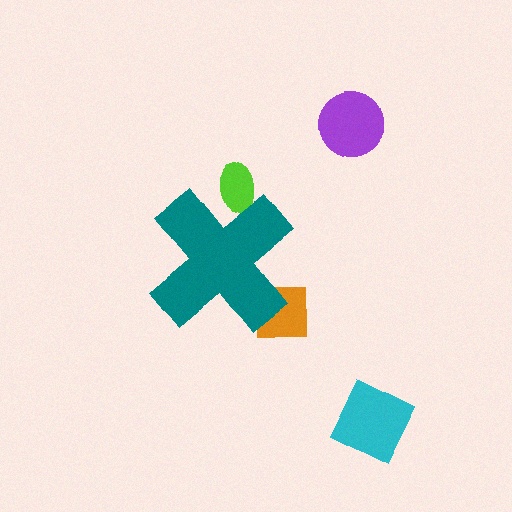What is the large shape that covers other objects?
A teal cross.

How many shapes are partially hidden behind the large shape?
2 shapes are partially hidden.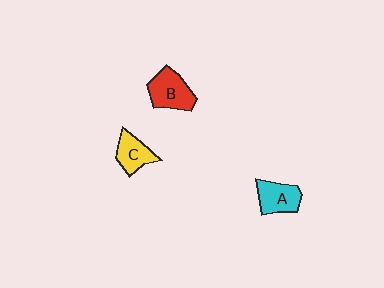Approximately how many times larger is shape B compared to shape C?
Approximately 1.3 times.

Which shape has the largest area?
Shape B (red).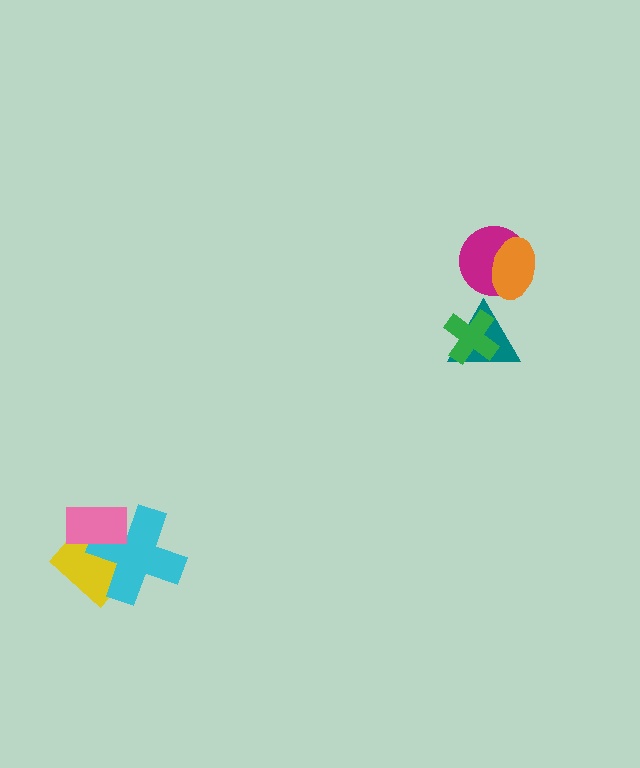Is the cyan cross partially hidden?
Yes, it is partially covered by another shape.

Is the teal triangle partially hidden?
Yes, it is partially covered by another shape.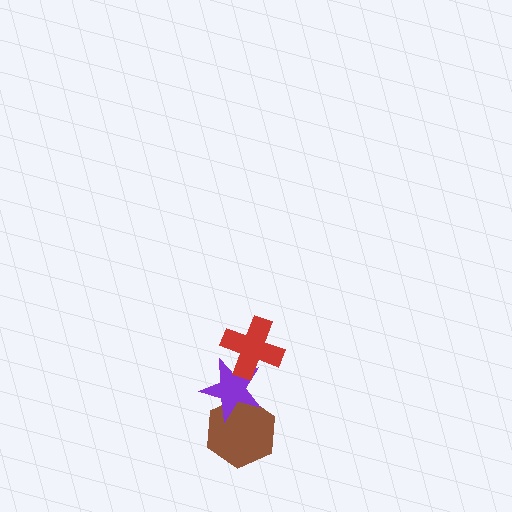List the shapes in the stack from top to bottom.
From top to bottom: the red cross, the purple star, the brown hexagon.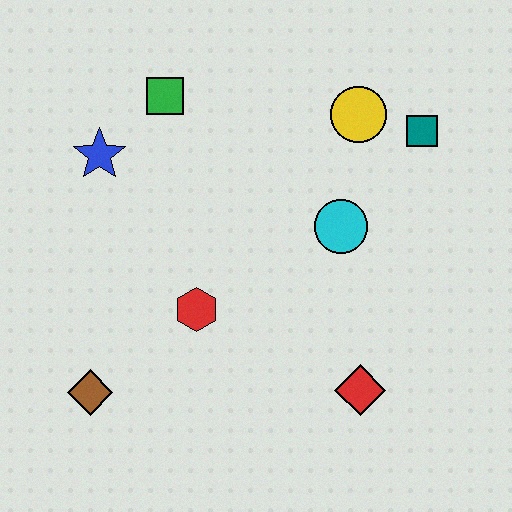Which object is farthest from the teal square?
The brown diamond is farthest from the teal square.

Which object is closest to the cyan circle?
The yellow circle is closest to the cyan circle.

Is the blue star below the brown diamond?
No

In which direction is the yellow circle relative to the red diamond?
The yellow circle is above the red diamond.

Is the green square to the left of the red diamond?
Yes